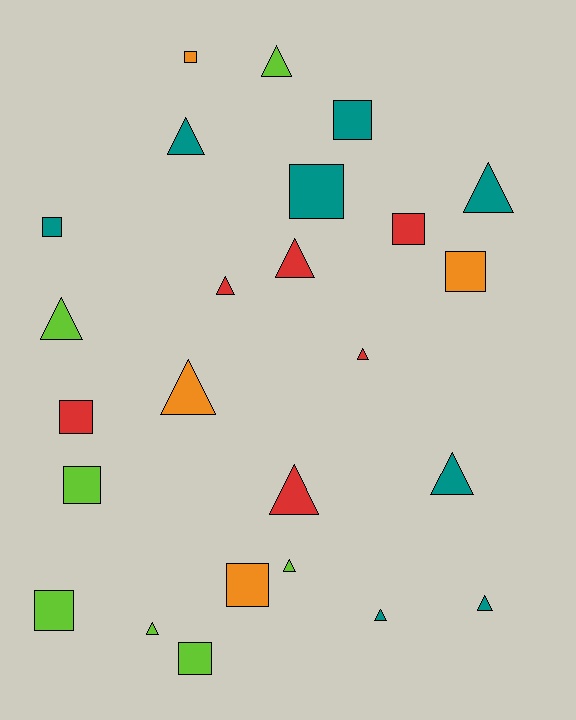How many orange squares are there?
There are 3 orange squares.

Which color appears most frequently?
Teal, with 8 objects.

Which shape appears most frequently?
Triangle, with 14 objects.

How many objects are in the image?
There are 25 objects.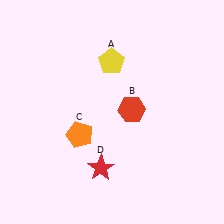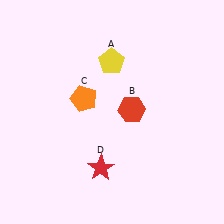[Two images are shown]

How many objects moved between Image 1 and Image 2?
1 object moved between the two images.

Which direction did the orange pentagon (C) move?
The orange pentagon (C) moved up.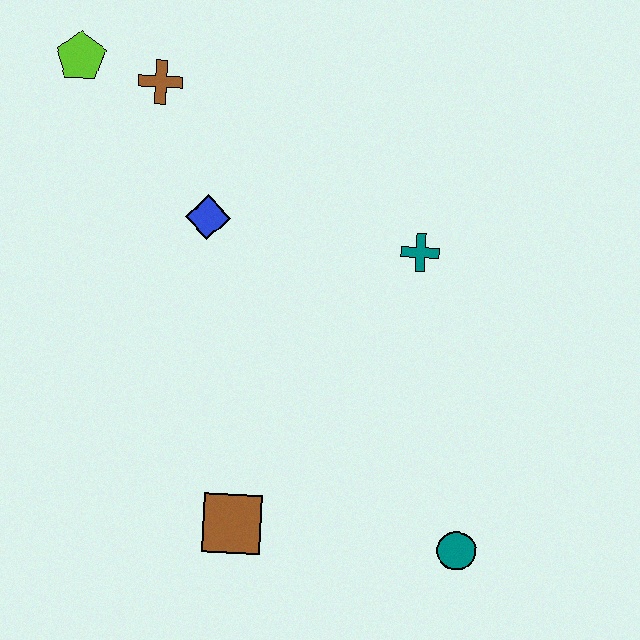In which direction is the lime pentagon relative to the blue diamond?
The lime pentagon is above the blue diamond.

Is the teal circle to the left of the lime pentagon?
No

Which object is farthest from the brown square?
The lime pentagon is farthest from the brown square.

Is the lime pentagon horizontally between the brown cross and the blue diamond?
No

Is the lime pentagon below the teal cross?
No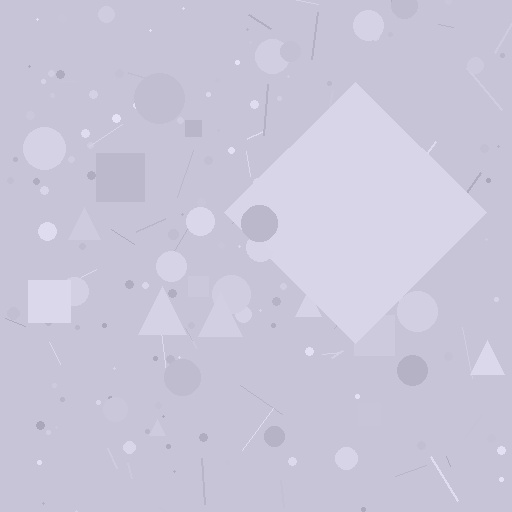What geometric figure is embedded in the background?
A diamond is embedded in the background.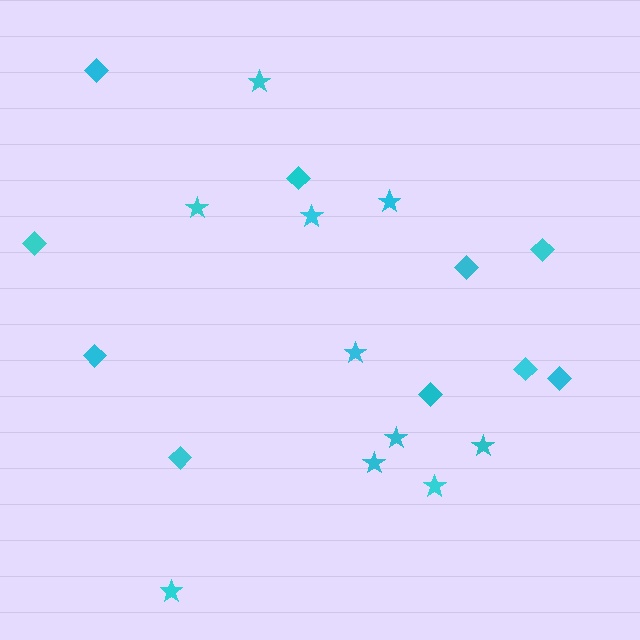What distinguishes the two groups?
There are 2 groups: one group of stars (10) and one group of diamonds (10).